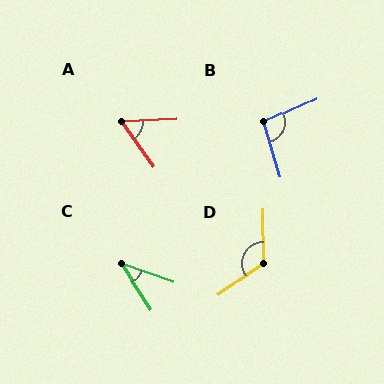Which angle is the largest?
D, at approximately 125 degrees.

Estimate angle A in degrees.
Approximately 58 degrees.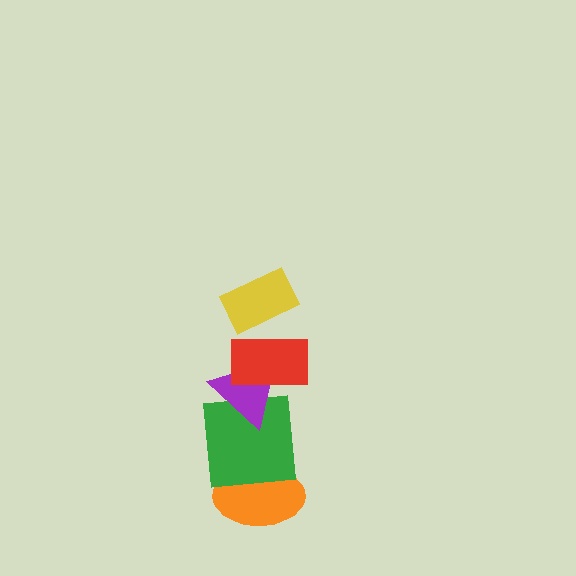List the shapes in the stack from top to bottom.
From top to bottom: the yellow rectangle, the red rectangle, the purple triangle, the green square, the orange ellipse.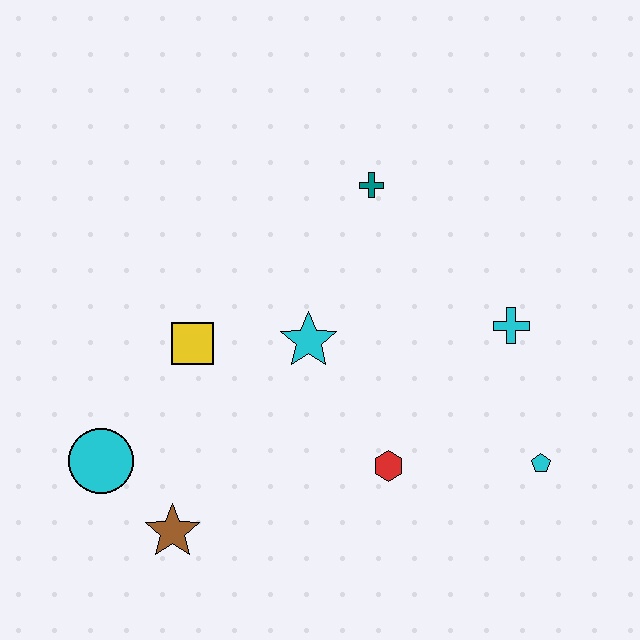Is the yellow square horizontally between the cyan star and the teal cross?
No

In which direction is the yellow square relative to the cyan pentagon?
The yellow square is to the left of the cyan pentagon.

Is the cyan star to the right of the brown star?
Yes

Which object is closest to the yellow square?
The cyan star is closest to the yellow square.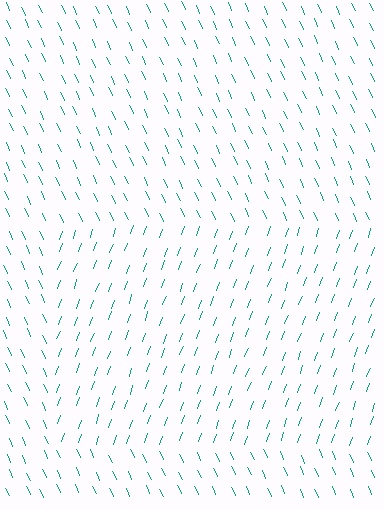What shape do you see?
I see a rectangle.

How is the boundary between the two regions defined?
The boundary is defined purely by a change in line orientation (approximately 45 degrees difference). All lines are the same color and thickness.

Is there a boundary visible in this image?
Yes, there is a texture boundary formed by a change in line orientation.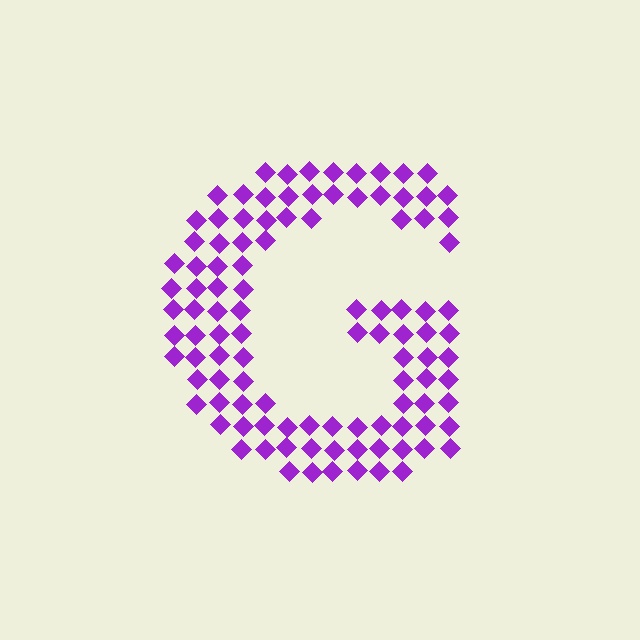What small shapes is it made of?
It is made of small diamonds.